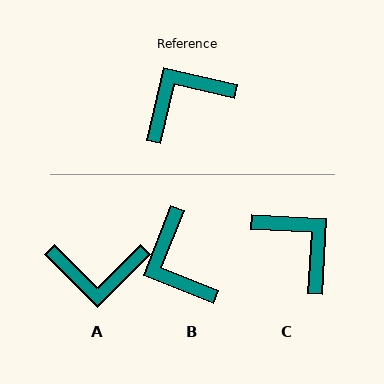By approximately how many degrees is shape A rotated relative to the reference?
Approximately 149 degrees counter-clockwise.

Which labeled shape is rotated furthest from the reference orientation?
A, about 149 degrees away.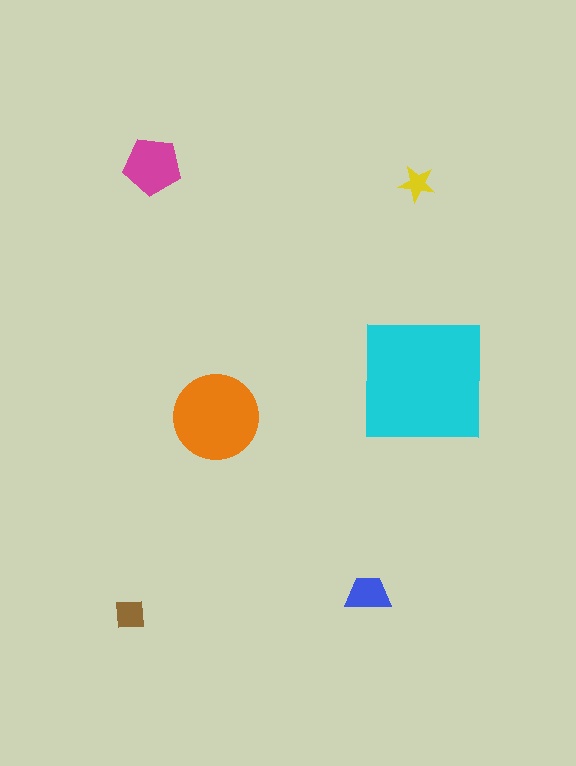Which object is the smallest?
The yellow star.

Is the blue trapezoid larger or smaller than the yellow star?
Larger.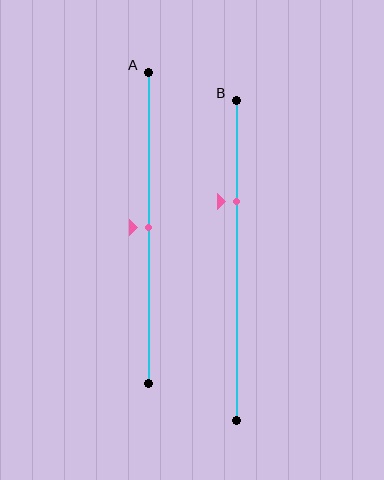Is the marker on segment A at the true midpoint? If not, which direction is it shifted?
Yes, the marker on segment A is at the true midpoint.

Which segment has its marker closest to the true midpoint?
Segment A has its marker closest to the true midpoint.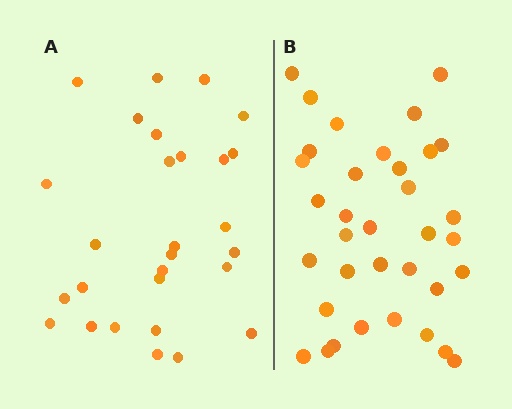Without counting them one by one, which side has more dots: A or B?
Region B (the right region) has more dots.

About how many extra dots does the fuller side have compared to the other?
Region B has roughly 8 or so more dots than region A.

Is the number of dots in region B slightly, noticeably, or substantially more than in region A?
Region B has noticeably more, but not dramatically so. The ratio is roughly 1.2 to 1.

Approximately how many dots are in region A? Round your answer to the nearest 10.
About 30 dots. (The exact count is 28, which rounds to 30.)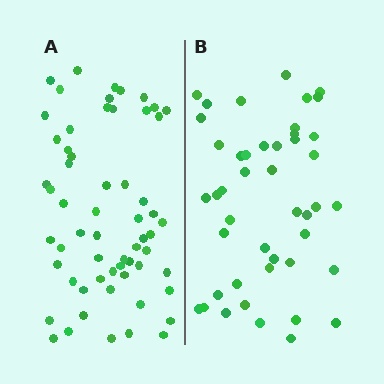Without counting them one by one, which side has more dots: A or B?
Region A (the left region) has more dots.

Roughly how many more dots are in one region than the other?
Region A has approximately 15 more dots than region B.